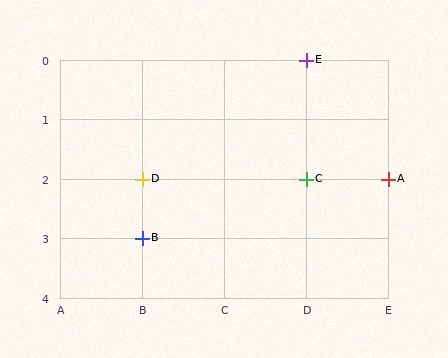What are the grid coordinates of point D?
Point D is at grid coordinates (B, 2).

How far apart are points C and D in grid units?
Points C and D are 2 columns apart.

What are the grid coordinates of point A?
Point A is at grid coordinates (E, 2).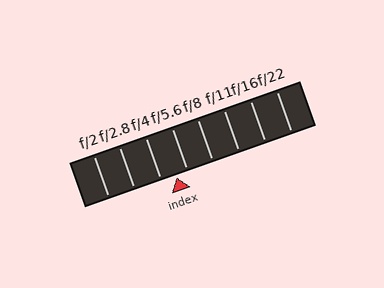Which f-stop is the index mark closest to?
The index mark is closest to f/5.6.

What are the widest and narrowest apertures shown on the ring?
The widest aperture shown is f/2 and the narrowest is f/22.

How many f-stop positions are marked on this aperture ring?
There are 8 f-stop positions marked.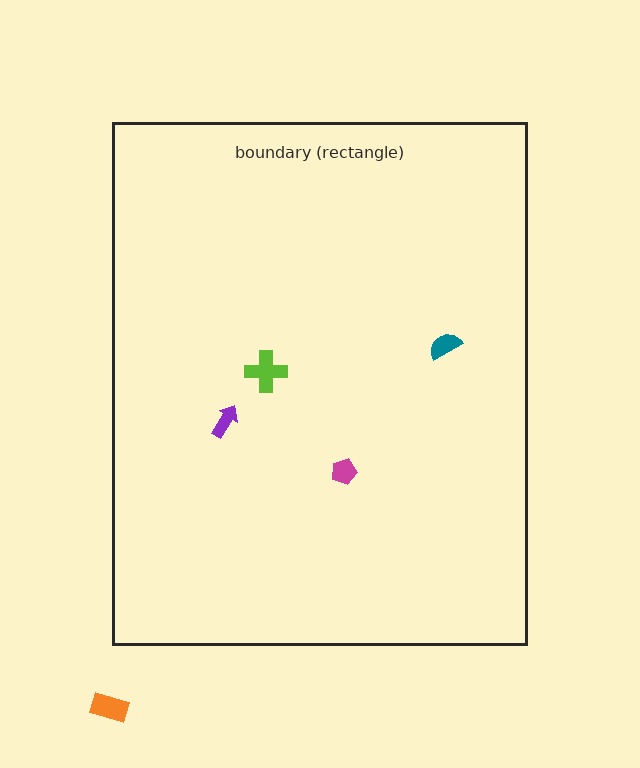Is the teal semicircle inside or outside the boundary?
Inside.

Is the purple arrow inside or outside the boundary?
Inside.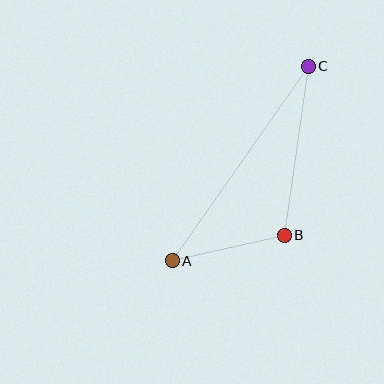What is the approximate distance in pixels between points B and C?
The distance between B and C is approximately 171 pixels.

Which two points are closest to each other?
Points A and B are closest to each other.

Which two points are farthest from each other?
Points A and C are farthest from each other.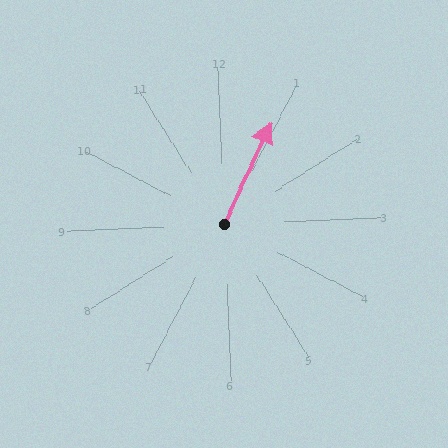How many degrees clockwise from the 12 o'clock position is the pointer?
Approximately 27 degrees.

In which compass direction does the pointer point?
Northeast.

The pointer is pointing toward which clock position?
Roughly 1 o'clock.